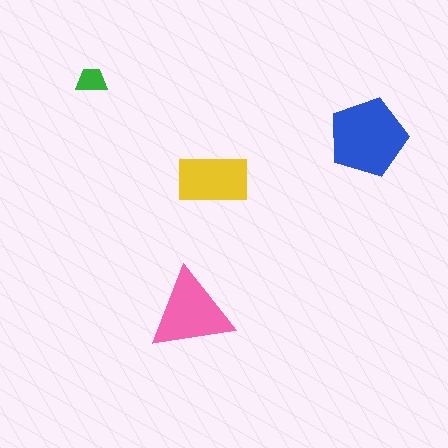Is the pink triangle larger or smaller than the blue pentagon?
Smaller.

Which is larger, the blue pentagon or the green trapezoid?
The blue pentagon.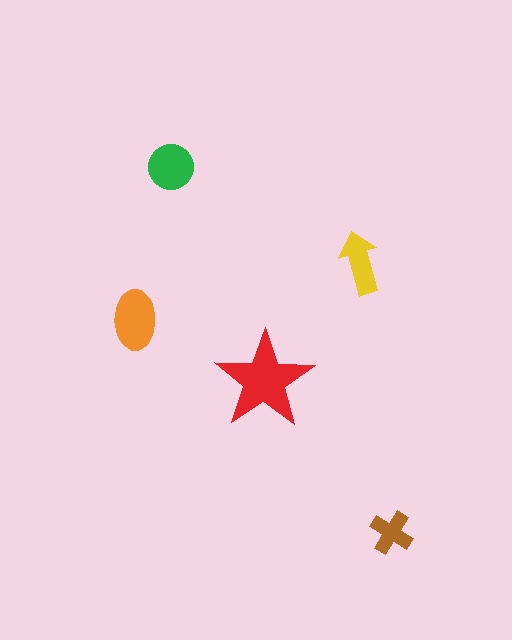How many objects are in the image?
There are 5 objects in the image.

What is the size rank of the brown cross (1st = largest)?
5th.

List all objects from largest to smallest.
The red star, the orange ellipse, the green circle, the yellow arrow, the brown cross.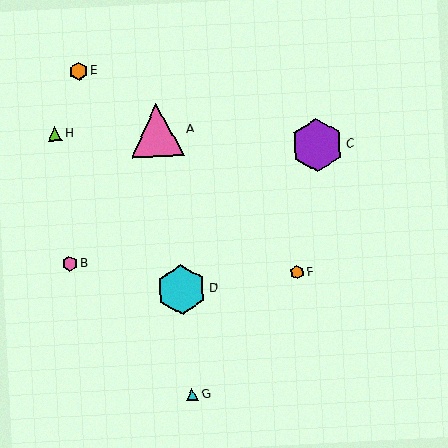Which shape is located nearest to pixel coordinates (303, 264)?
The orange hexagon (labeled F) at (297, 272) is nearest to that location.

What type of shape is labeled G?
Shape G is a cyan triangle.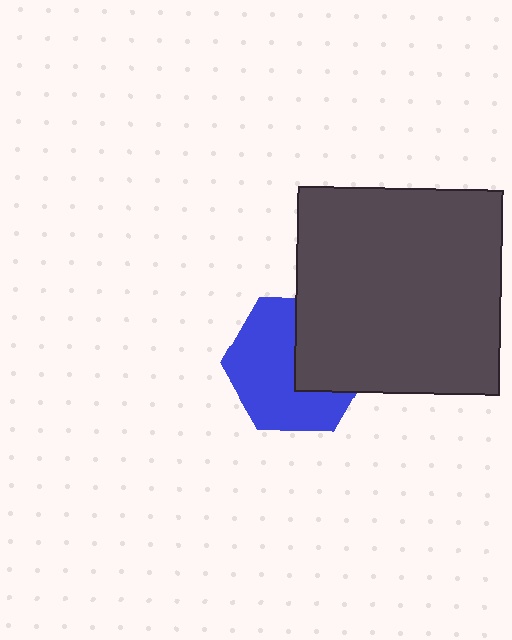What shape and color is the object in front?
The object in front is a dark gray square.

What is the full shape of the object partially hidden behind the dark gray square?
The partially hidden object is a blue hexagon.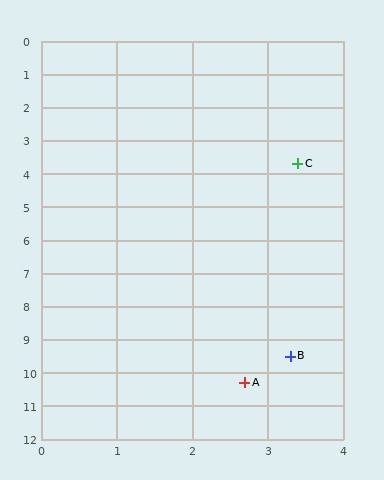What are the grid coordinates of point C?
Point C is at approximately (3.4, 3.7).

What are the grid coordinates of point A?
Point A is at approximately (2.7, 10.3).